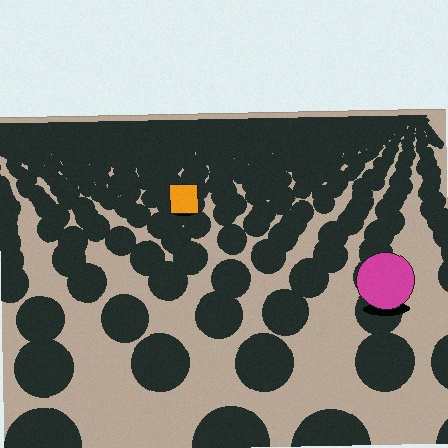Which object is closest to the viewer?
The magenta circle is closest. The texture marks near it are larger and more spread out.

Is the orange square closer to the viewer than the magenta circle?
No. The magenta circle is closer — you can tell from the texture gradient: the ground texture is coarser near it.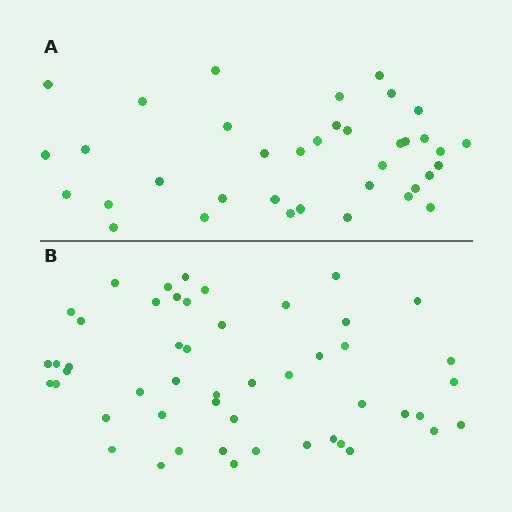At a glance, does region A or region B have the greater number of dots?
Region B (the bottom region) has more dots.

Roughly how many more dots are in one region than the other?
Region B has approximately 15 more dots than region A.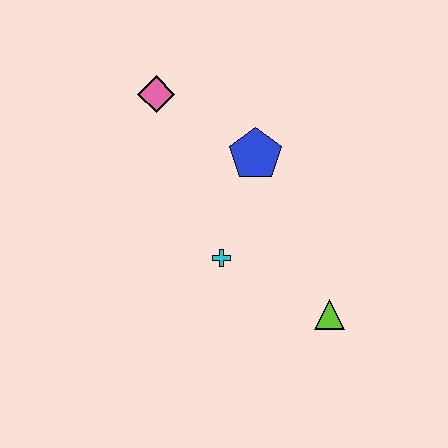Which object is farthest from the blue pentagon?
The lime triangle is farthest from the blue pentagon.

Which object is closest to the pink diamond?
The blue pentagon is closest to the pink diamond.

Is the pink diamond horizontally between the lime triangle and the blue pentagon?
No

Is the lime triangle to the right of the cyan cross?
Yes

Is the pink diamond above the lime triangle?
Yes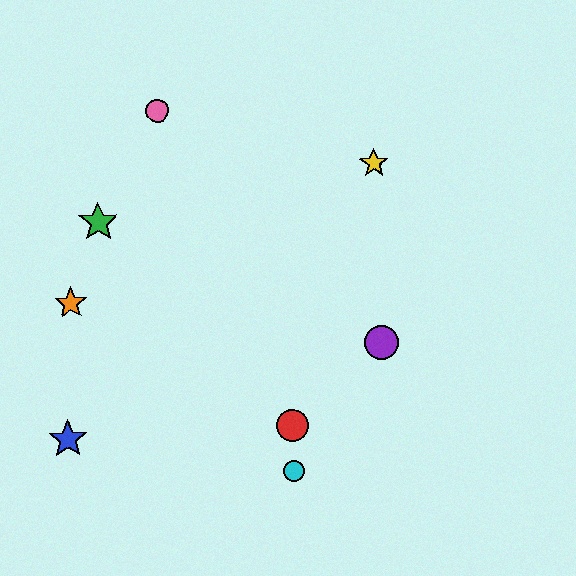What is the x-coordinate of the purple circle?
The purple circle is at x≈381.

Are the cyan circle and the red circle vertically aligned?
Yes, both are at x≈294.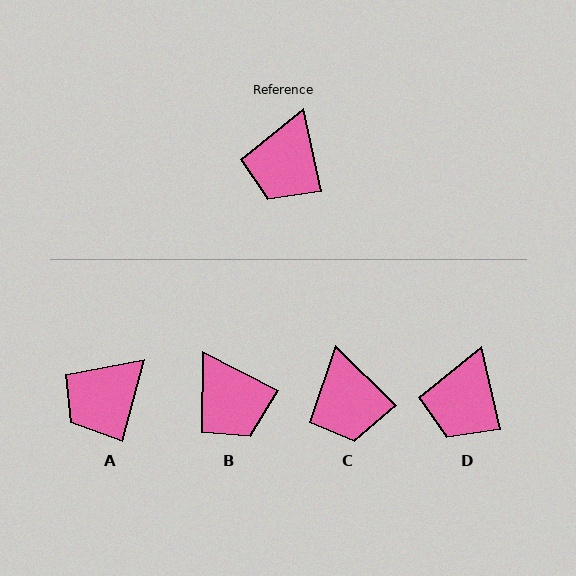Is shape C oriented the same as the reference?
No, it is off by about 33 degrees.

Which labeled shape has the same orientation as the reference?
D.